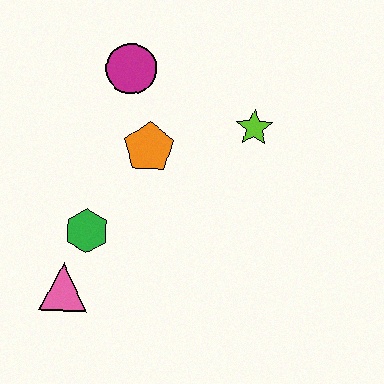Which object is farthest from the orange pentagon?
The pink triangle is farthest from the orange pentagon.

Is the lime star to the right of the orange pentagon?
Yes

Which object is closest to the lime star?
The orange pentagon is closest to the lime star.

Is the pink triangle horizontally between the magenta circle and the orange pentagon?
No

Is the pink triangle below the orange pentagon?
Yes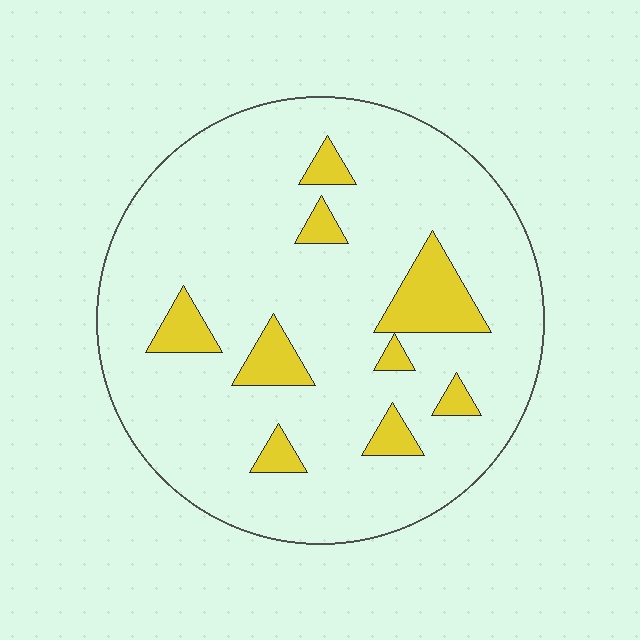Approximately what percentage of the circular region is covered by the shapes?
Approximately 15%.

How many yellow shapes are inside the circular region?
9.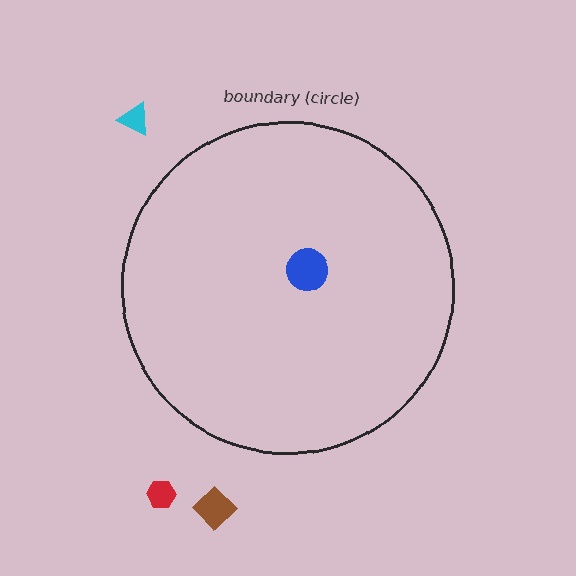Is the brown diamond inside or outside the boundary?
Outside.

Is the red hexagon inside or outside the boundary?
Outside.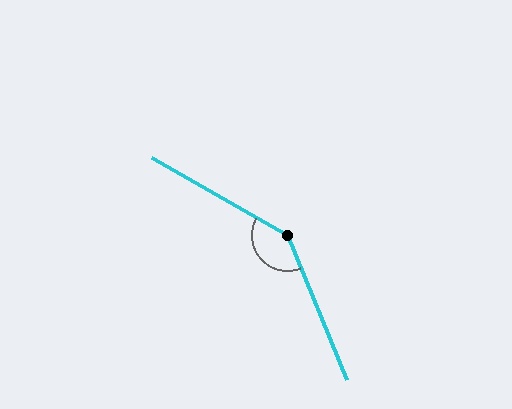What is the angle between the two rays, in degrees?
Approximately 142 degrees.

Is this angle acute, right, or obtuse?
It is obtuse.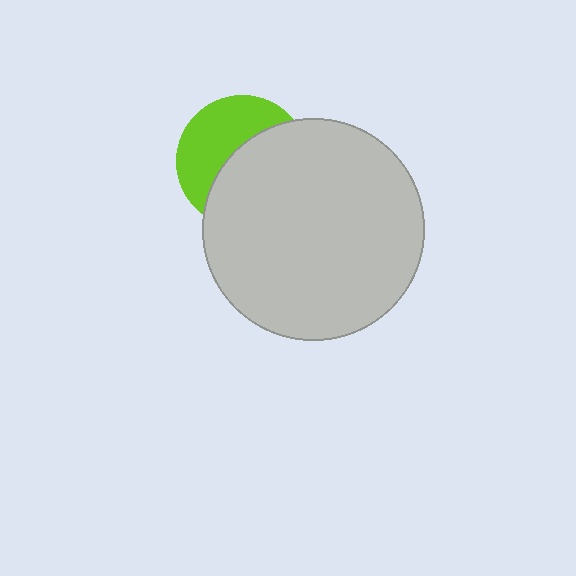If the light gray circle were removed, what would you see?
You would see the complete lime circle.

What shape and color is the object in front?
The object in front is a light gray circle.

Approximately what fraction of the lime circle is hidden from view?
Roughly 56% of the lime circle is hidden behind the light gray circle.